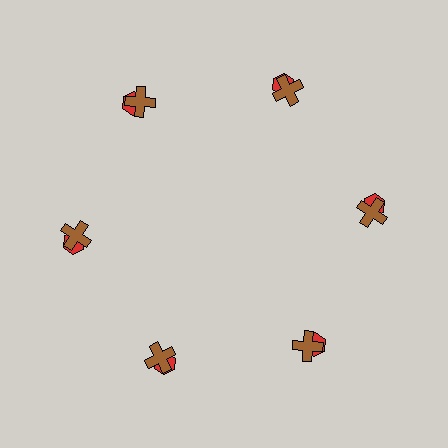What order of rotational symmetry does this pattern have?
This pattern has 6-fold rotational symmetry.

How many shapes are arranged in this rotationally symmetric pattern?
There are 12 shapes, arranged in 6 groups of 2.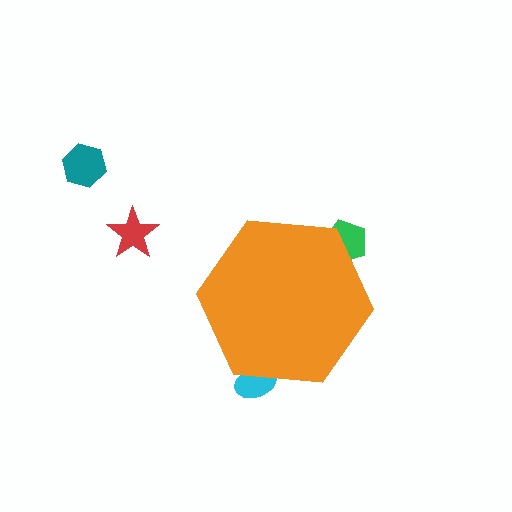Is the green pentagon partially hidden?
Yes, the green pentagon is partially hidden behind the orange hexagon.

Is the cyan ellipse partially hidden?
Yes, the cyan ellipse is partially hidden behind the orange hexagon.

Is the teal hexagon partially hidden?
No, the teal hexagon is fully visible.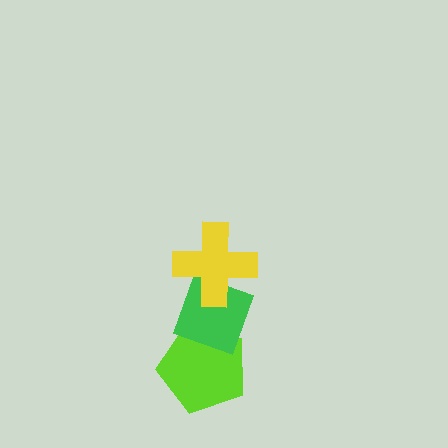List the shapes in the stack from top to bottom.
From top to bottom: the yellow cross, the green diamond, the lime pentagon.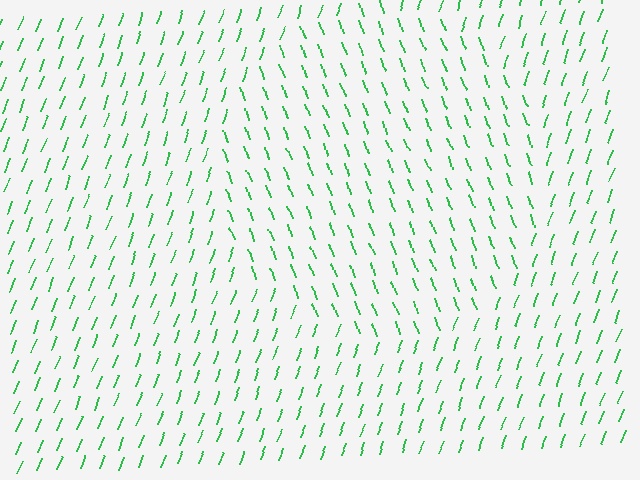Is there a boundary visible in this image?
Yes, there is a texture boundary formed by a change in line orientation.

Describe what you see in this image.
The image is filled with small green line segments. A circle region in the image has lines oriented differently from the surrounding lines, creating a visible texture boundary.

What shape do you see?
I see a circle.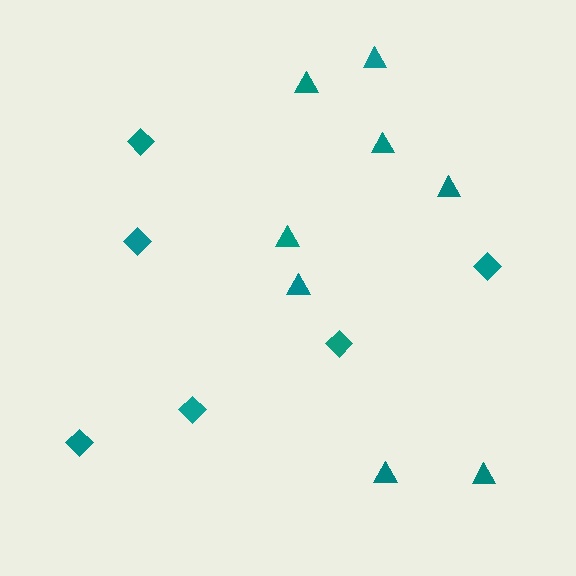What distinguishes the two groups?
There are 2 groups: one group of triangles (8) and one group of diamonds (6).